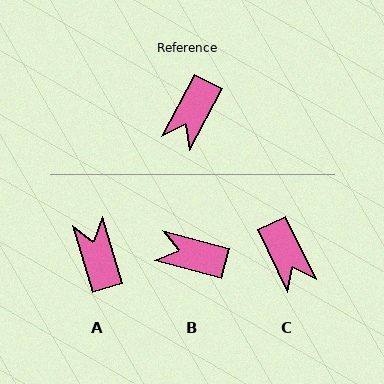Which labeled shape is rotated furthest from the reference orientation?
A, about 136 degrees away.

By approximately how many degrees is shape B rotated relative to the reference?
Approximately 78 degrees clockwise.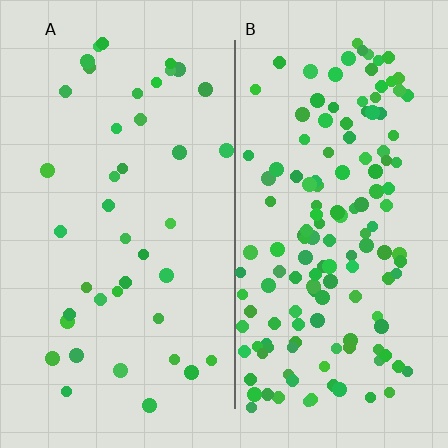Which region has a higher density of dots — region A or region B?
B (the right).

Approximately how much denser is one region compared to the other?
Approximately 3.5× — region B over region A.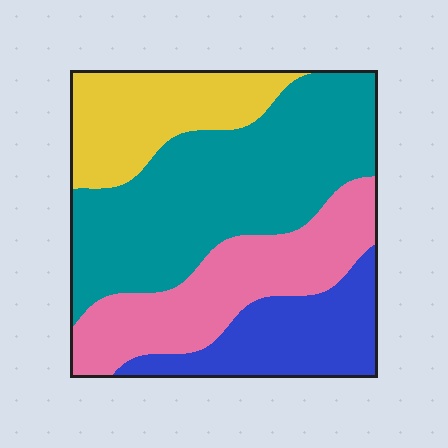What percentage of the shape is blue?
Blue takes up between a sixth and a third of the shape.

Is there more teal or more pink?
Teal.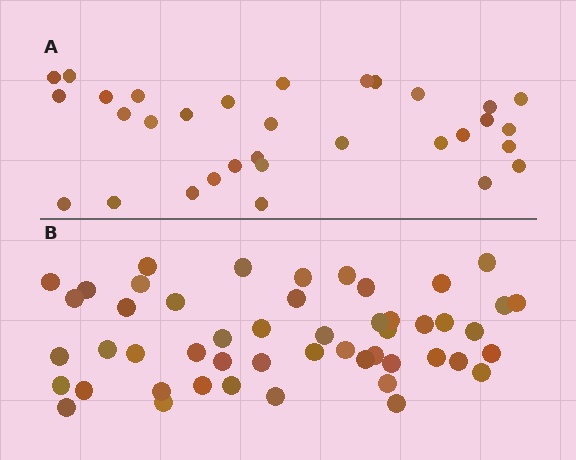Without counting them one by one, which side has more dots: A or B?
Region B (the bottom region) has more dots.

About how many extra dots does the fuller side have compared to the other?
Region B has approximately 20 more dots than region A.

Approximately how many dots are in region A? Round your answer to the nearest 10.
About 30 dots. (The exact count is 32, which rounds to 30.)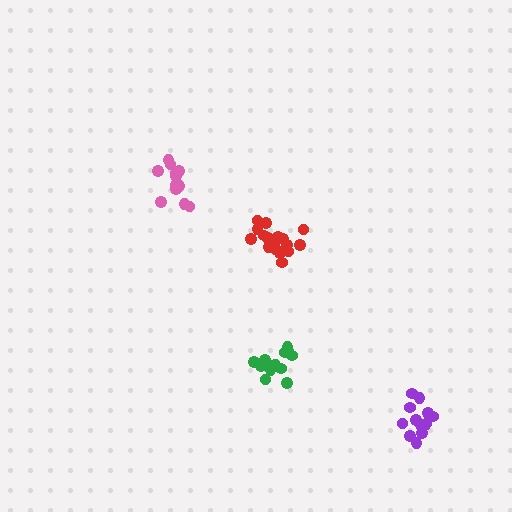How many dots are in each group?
Group 1: 18 dots, Group 2: 13 dots, Group 3: 13 dots, Group 4: 13 dots (57 total).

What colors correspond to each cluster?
The clusters are colored: red, purple, pink, green.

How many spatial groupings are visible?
There are 4 spatial groupings.